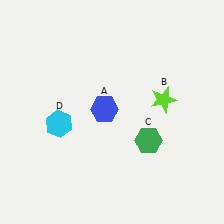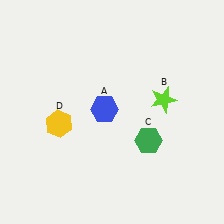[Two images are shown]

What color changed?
The hexagon (D) changed from cyan in Image 1 to yellow in Image 2.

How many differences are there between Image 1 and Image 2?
There is 1 difference between the two images.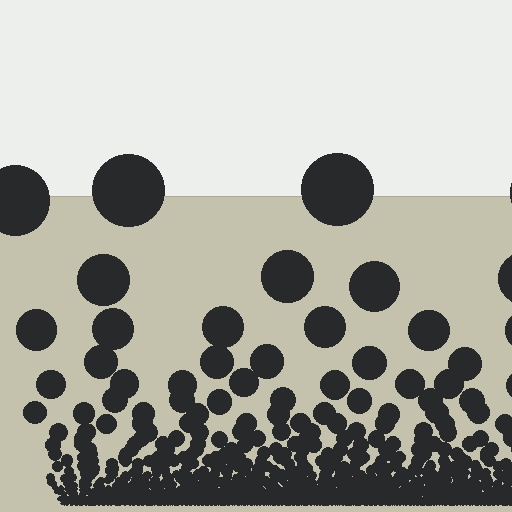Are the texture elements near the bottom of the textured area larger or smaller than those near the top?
Smaller. The gradient is inverted — elements near the bottom are smaller and denser.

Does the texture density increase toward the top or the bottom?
Density increases toward the bottom.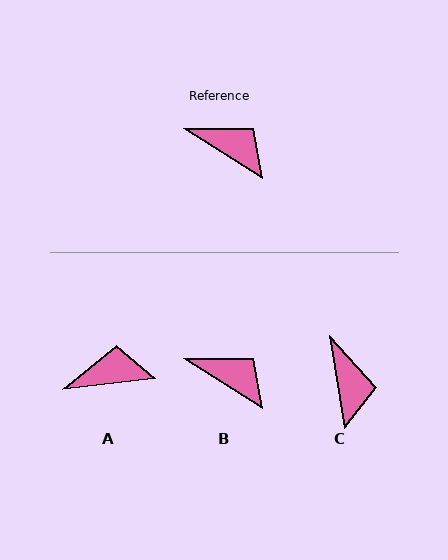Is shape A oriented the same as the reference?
No, it is off by about 39 degrees.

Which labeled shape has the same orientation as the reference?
B.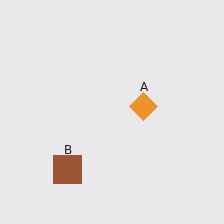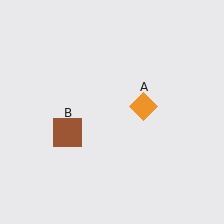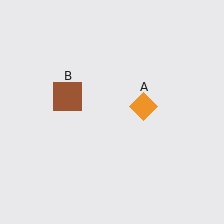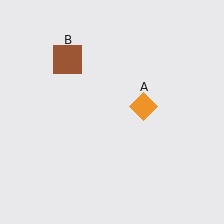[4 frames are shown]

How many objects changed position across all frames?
1 object changed position: brown square (object B).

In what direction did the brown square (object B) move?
The brown square (object B) moved up.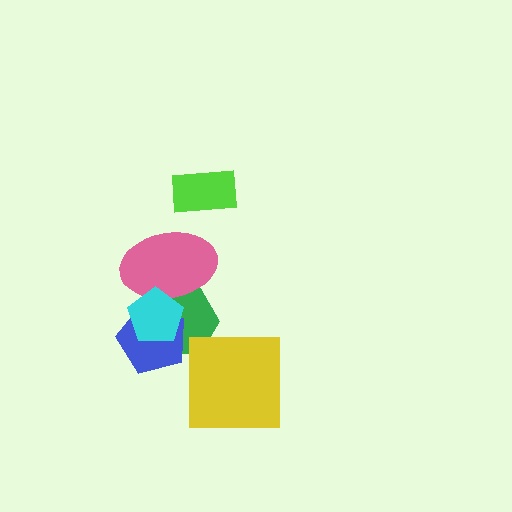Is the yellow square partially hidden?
No, no other shape covers it.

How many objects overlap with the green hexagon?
3 objects overlap with the green hexagon.